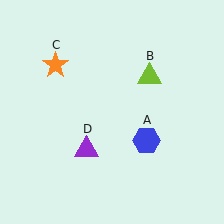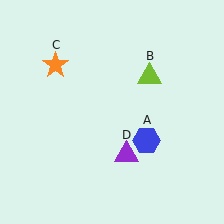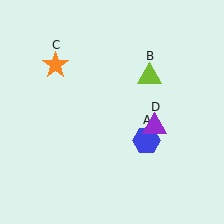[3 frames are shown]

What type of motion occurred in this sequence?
The purple triangle (object D) rotated counterclockwise around the center of the scene.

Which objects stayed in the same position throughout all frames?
Blue hexagon (object A) and lime triangle (object B) and orange star (object C) remained stationary.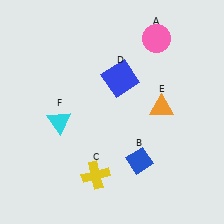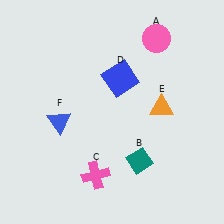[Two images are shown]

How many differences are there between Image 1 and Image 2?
There are 3 differences between the two images.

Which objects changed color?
B changed from blue to teal. C changed from yellow to pink. F changed from cyan to blue.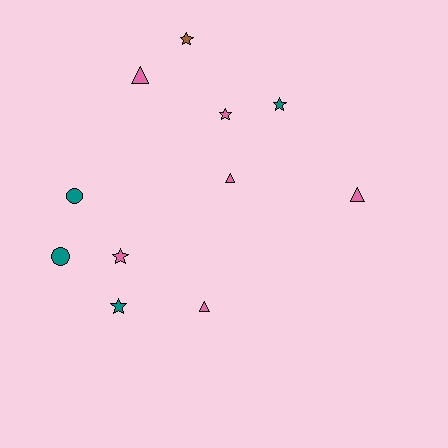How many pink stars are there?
There are 2 pink stars.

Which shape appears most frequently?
Star, with 5 objects.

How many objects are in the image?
There are 11 objects.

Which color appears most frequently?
Pink, with 6 objects.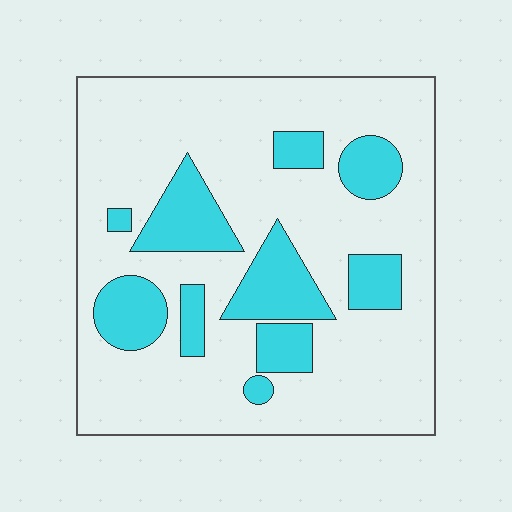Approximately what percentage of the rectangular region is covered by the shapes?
Approximately 25%.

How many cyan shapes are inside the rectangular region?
10.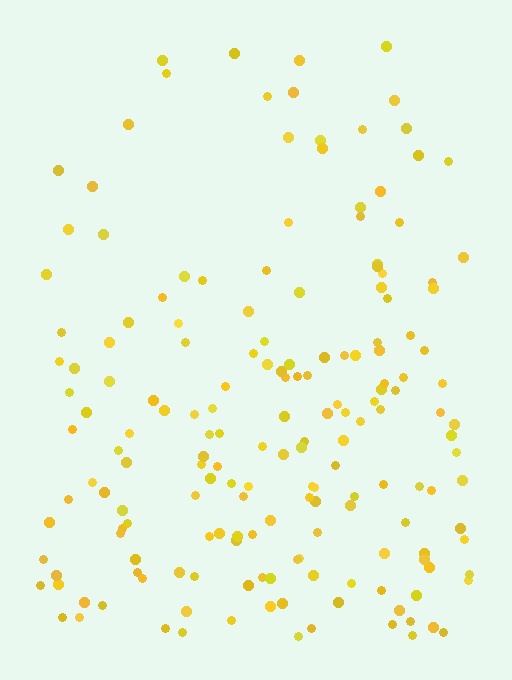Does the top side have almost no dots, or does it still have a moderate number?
Still a moderate number, just noticeably fewer than the bottom.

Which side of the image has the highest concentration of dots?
The bottom.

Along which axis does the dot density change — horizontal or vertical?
Vertical.